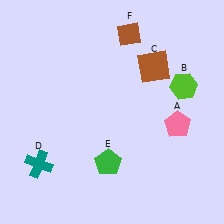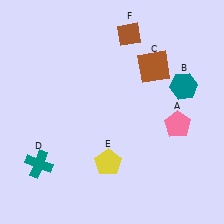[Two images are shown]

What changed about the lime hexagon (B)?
In Image 1, B is lime. In Image 2, it changed to teal.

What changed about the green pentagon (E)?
In Image 1, E is green. In Image 2, it changed to yellow.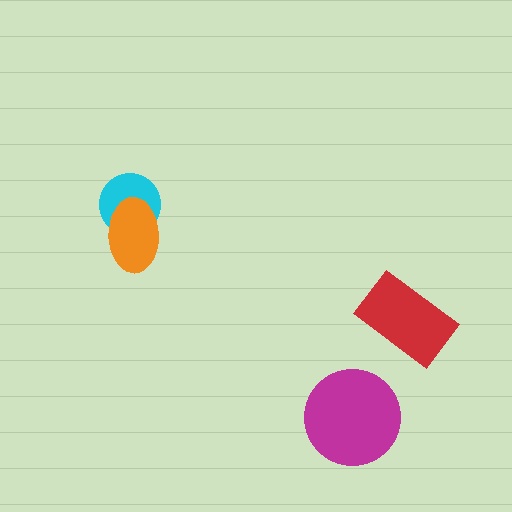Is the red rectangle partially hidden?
No, no other shape covers it.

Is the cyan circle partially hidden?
Yes, it is partially covered by another shape.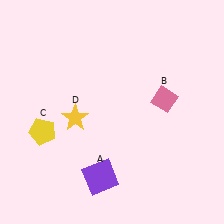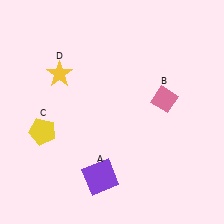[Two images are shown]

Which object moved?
The yellow star (D) moved up.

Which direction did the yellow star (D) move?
The yellow star (D) moved up.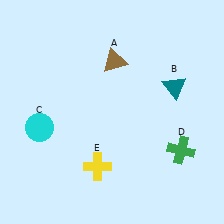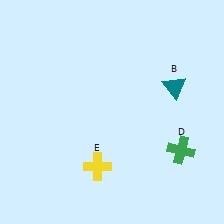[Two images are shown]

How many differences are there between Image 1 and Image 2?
There are 2 differences between the two images.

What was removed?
The cyan circle (C), the brown triangle (A) were removed in Image 2.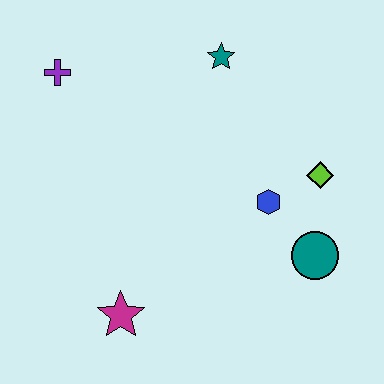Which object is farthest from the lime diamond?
The purple cross is farthest from the lime diamond.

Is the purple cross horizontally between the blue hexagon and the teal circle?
No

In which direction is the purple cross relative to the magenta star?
The purple cross is above the magenta star.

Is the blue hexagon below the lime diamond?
Yes